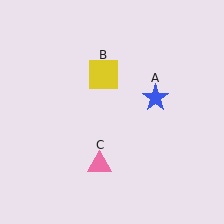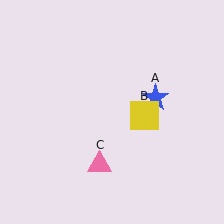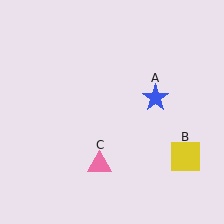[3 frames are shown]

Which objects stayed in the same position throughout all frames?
Blue star (object A) and pink triangle (object C) remained stationary.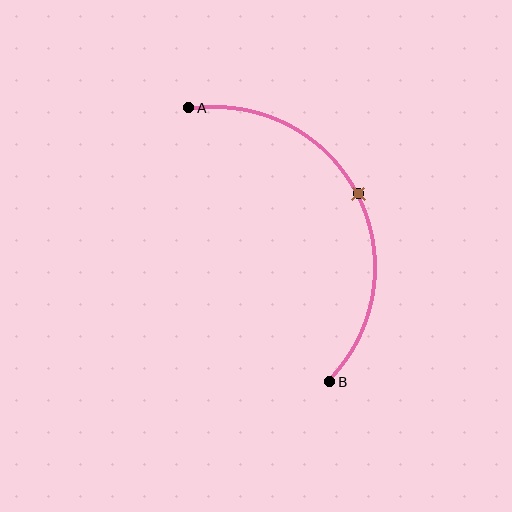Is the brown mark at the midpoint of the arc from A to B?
Yes. The brown mark lies on the arc at equal arc-length from both A and B — it is the arc midpoint.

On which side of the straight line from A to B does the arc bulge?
The arc bulges to the right of the straight line connecting A and B.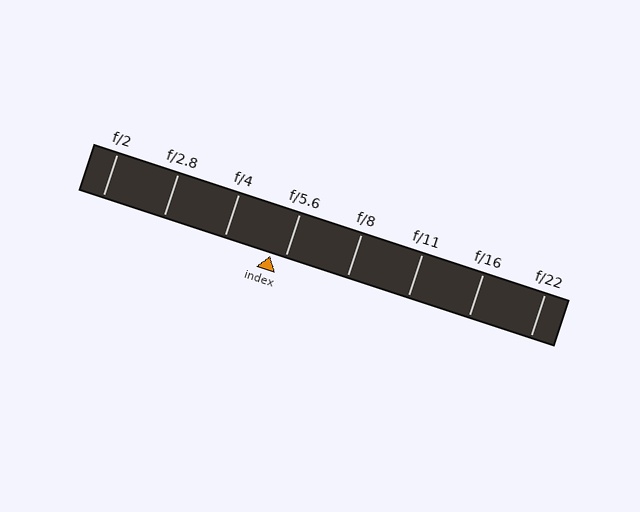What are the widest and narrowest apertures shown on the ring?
The widest aperture shown is f/2 and the narrowest is f/22.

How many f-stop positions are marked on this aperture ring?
There are 8 f-stop positions marked.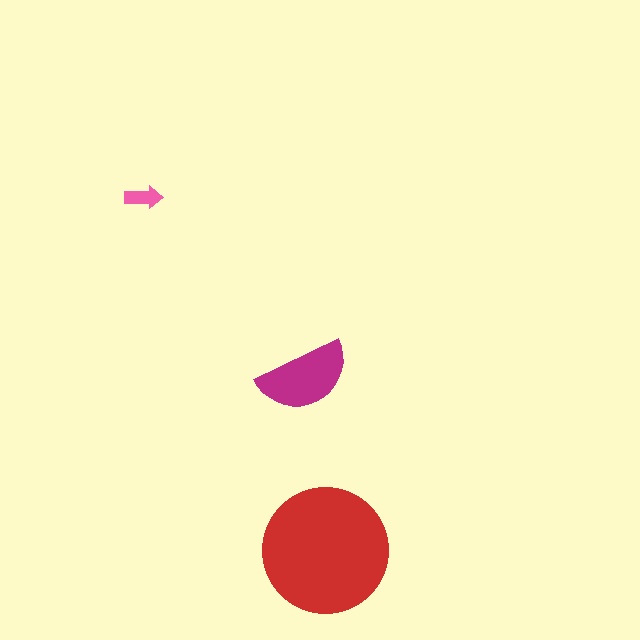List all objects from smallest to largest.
The pink arrow, the magenta semicircle, the red circle.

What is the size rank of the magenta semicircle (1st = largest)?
2nd.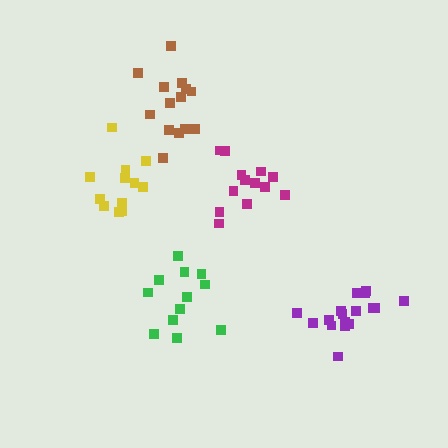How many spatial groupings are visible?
There are 5 spatial groupings.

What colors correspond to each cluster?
The clusters are colored: magenta, green, brown, purple, yellow.